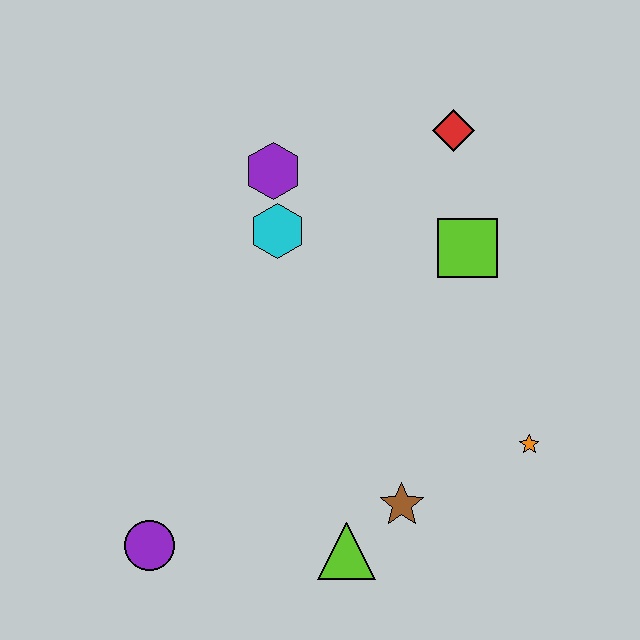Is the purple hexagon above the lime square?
Yes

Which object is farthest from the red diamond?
The purple circle is farthest from the red diamond.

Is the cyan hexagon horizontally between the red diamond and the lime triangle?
No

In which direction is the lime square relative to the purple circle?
The lime square is to the right of the purple circle.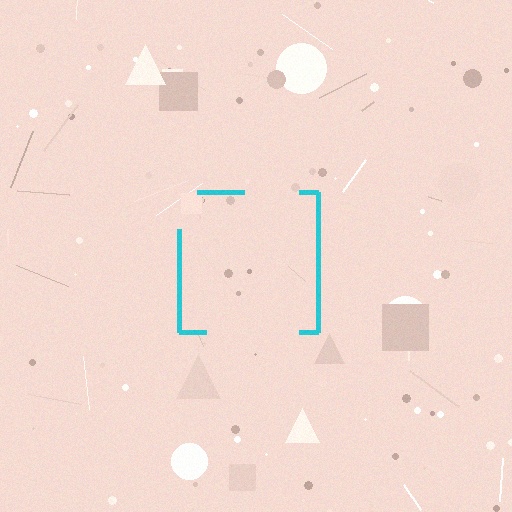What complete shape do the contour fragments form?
The contour fragments form a square.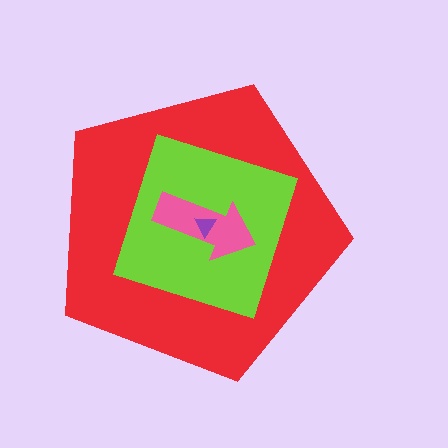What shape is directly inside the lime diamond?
The pink arrow.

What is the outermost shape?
The red pentagon.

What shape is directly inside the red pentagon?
The lime diamond.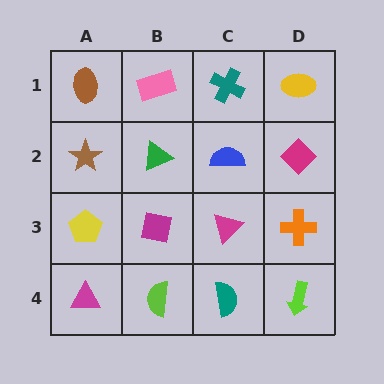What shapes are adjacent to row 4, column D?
An orange cross (row 3, column D), a teal semicircle (row 4, column C).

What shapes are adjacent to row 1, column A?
A brown star (row 2, column A), a pink rectangle (row 1, column B).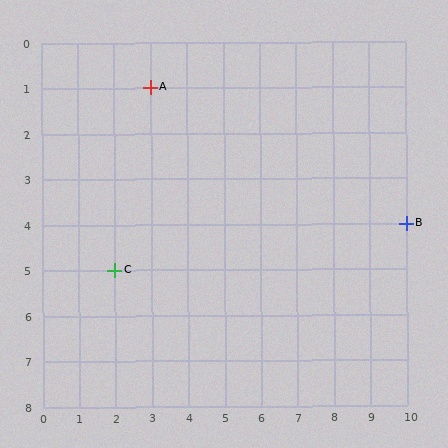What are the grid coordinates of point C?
Point C is at grid coordinates (2, 5).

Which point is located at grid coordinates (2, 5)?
Point C is at (2, 5).